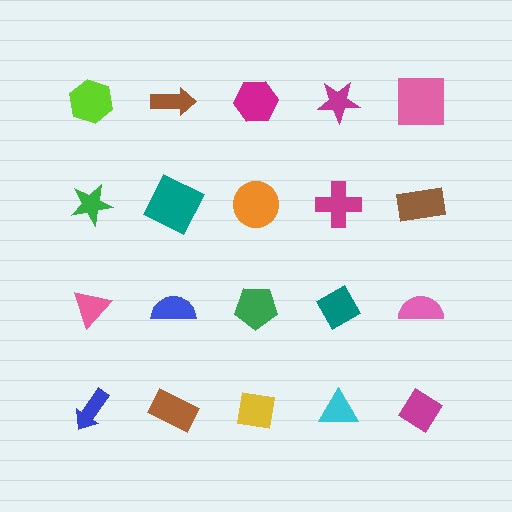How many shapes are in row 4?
5 shapes.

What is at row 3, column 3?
A green pentagon.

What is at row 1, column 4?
A magenta star.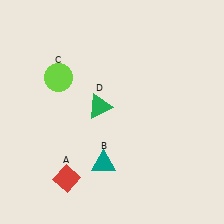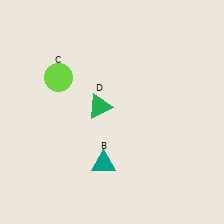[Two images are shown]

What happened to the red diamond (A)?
The red diamond (A) was removed in Image 2. It was in the bottom-left area of Image 1.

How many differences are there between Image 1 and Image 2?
There is 1 difference between the two images.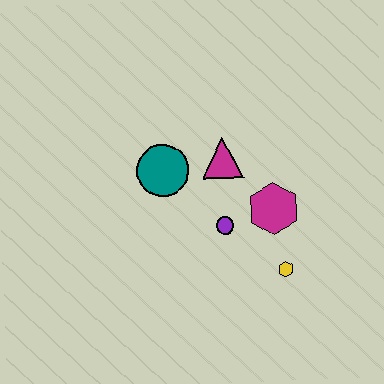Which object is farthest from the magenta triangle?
The yellow hexagon is farthest from the magenta triangle.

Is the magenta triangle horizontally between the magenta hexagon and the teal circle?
Yes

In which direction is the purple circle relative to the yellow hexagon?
The purple circle is to the left of the yellow hexagon.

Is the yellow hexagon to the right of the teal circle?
Yes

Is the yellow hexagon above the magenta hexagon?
No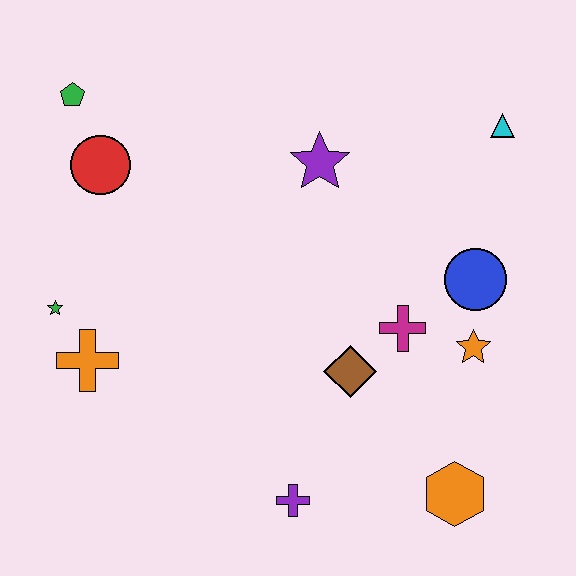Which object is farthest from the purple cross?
The green pentagon is farthest from the purple cross.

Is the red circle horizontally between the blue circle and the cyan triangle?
No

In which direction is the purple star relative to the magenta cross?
The purple star is above the magenta cross.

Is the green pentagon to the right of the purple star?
No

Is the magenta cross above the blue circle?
No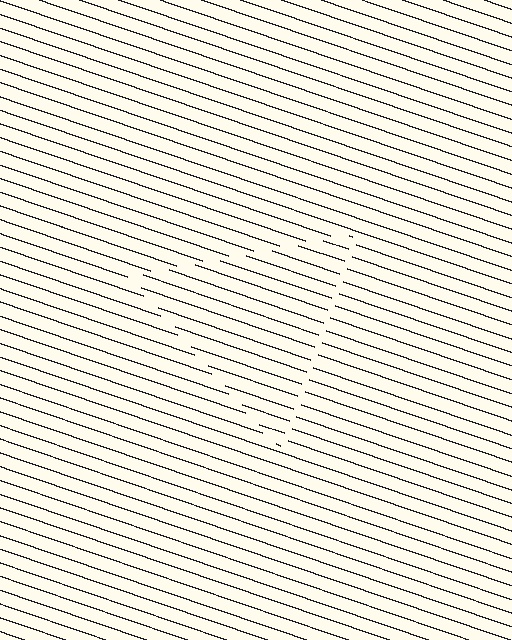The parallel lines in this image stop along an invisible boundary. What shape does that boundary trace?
An illusory triangle. The interior of the shape contains the same grating, shifted by half a period — the contour is defined by the phase discontinuity where line-ends from the inner and outer gratings abut.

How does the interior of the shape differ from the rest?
The interior of the shape contains the same grating, shifted by half a period — the contour is defined by the phase discontinuity where line-ends from the inner and outer gratings abut.